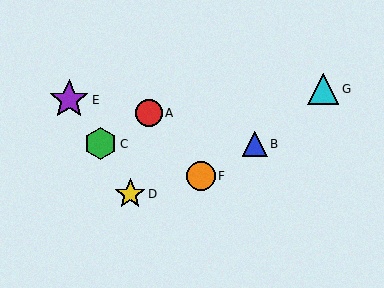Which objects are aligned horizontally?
Objects B, C are aligned horizontally.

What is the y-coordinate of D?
Object D is at y≈194.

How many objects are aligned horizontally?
2 objects (B, C) are aligned horizontally.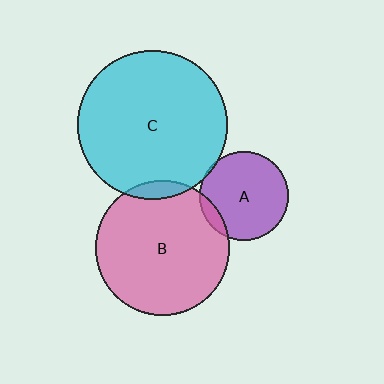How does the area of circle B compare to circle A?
Approximately 2.3 times.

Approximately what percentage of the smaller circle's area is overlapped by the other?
Approximately 10%.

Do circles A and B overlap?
Yes.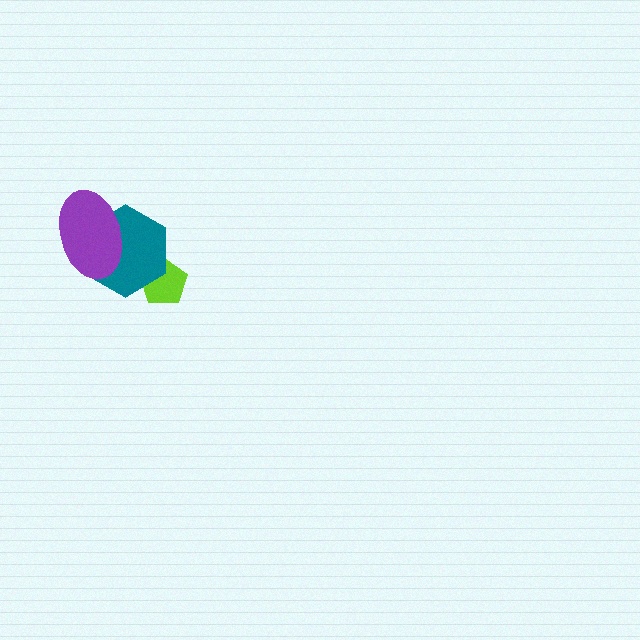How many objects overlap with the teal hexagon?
2 objects overlap with the teal hexagon.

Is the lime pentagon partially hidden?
Yes, it is partially covered by another shape.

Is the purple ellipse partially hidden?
No, no other shape covers it.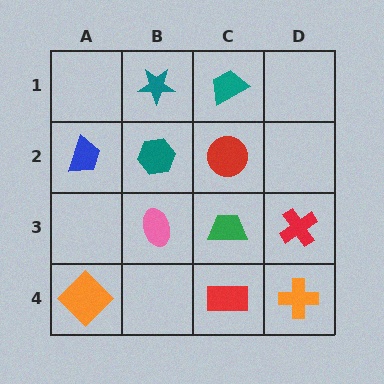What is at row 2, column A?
A blue trapezoid.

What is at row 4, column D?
An orange cross.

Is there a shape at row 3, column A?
No, that cell is empty.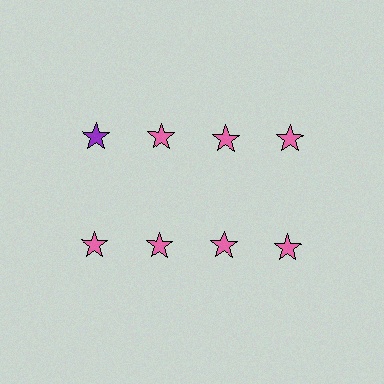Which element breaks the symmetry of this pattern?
The purple star in the top row, leftmost column breaks the symmetry. All other shapes are pink stars.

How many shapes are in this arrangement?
There are 8 shapes arranged in a grid pattern.